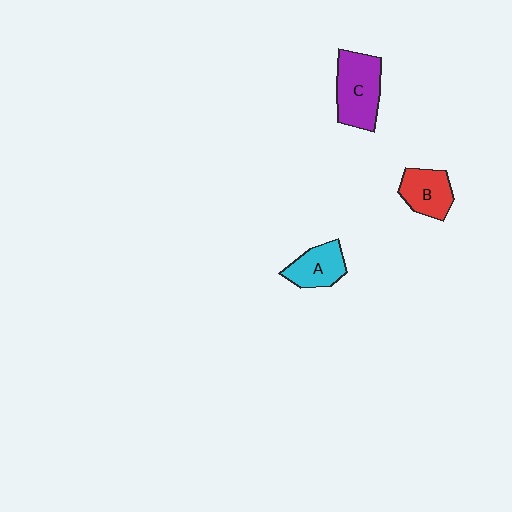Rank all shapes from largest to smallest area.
From largest to smallest: C (purple), B (red), A (cyan).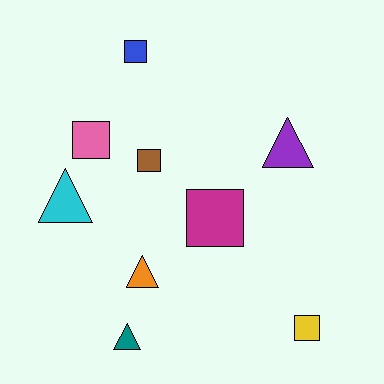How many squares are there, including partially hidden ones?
There are 5 squares.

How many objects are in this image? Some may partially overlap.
There are 9 objects.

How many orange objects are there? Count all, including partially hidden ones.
There is 1 orange object.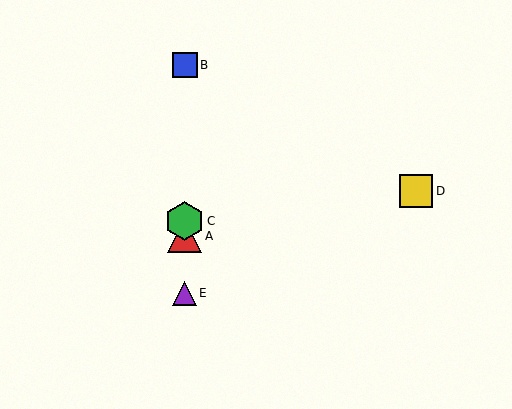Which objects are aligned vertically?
Objects A, B, C, E are aligned vertically.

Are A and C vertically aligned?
Yes, both are at x≈185.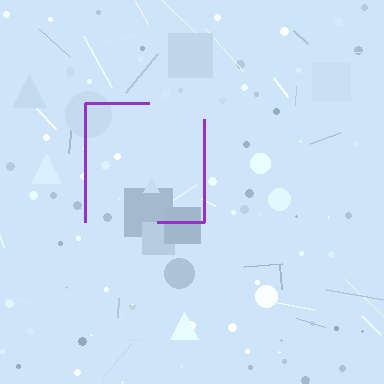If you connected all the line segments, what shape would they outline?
They would outline a square.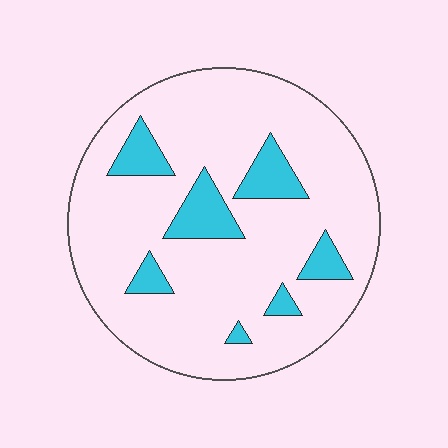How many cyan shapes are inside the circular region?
7.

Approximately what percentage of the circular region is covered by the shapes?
Approximately 15%.